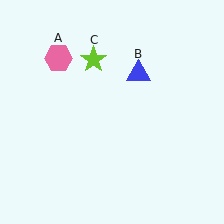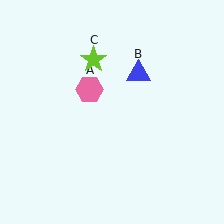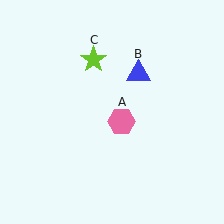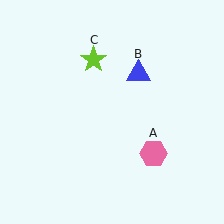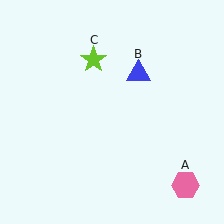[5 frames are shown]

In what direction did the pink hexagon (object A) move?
The pink hexagon (object A) moved down and to the right.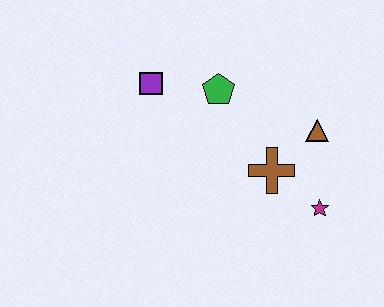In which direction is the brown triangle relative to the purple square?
The brown triangle is to the right of the purple square.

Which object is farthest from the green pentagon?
The magenta star is farthest from the green pentagon.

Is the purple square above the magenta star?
Yes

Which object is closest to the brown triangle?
The brown cross is closest to the brown triangle.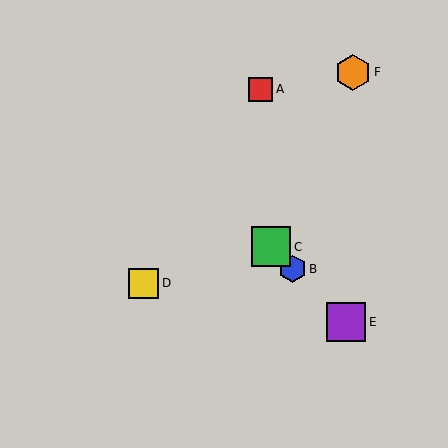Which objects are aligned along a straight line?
Objects B, C, E are aligned along a straight line.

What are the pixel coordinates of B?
Object B is at (293, 269).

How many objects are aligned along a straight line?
3 objects (B, C, E) are aligned along a straight line.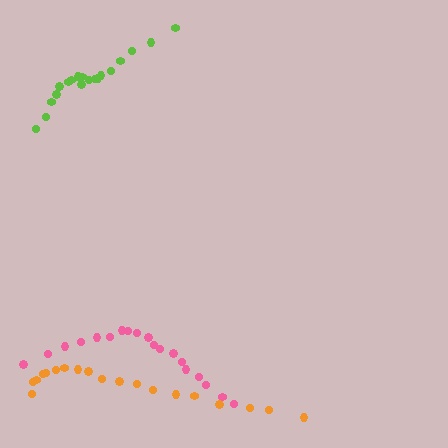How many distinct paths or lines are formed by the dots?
There are 3 distinct paths.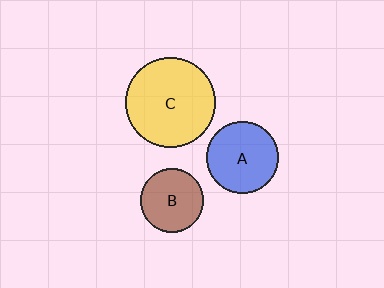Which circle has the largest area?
Circle C (yellow).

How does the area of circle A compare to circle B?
Approximately 1.3 times.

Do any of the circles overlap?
No, none of the circles overlap.